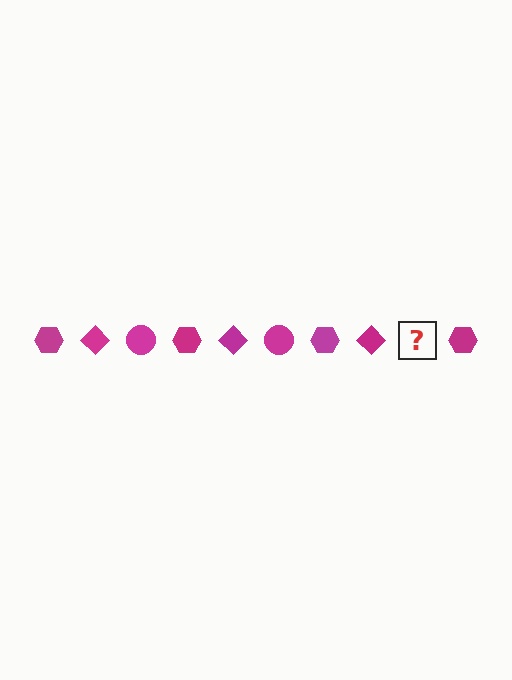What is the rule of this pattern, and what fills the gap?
The rule is that the pattern cycles through hexagon, diamond, circle shapes in magenta. The gap should be filled with a magenta circle.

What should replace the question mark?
The question mark should be replaced with a magenta circle.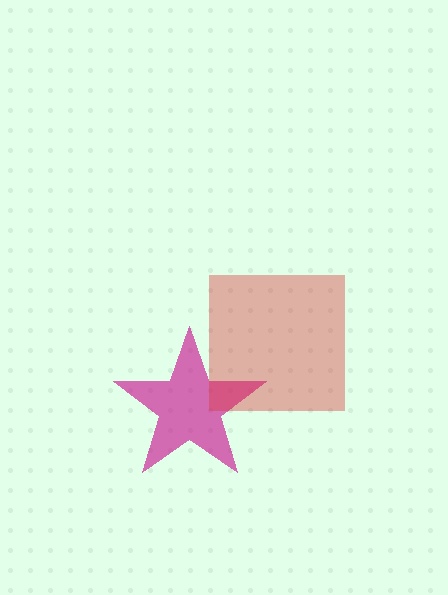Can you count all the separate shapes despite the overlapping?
Yes, there are 2 separate shapes.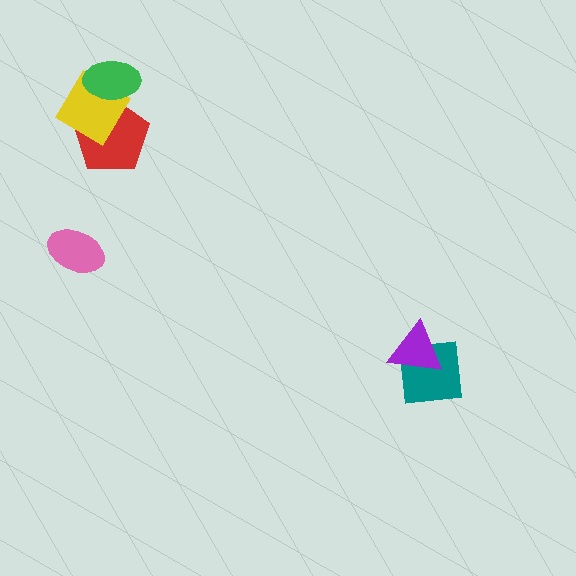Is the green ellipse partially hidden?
No, no other shape covers it.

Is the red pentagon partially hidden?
Yes, it is partially covered by another shape.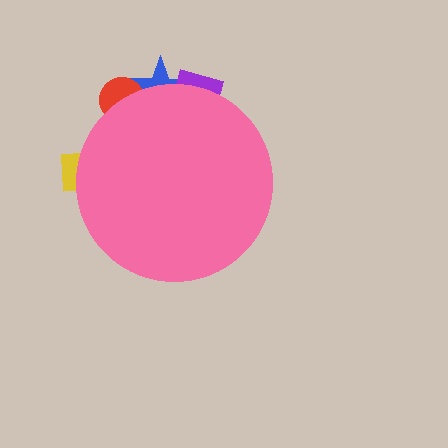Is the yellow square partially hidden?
Yes, the yellow square is partially hidden behind the pink circle.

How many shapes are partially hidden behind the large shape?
4 shapes are partially hidden.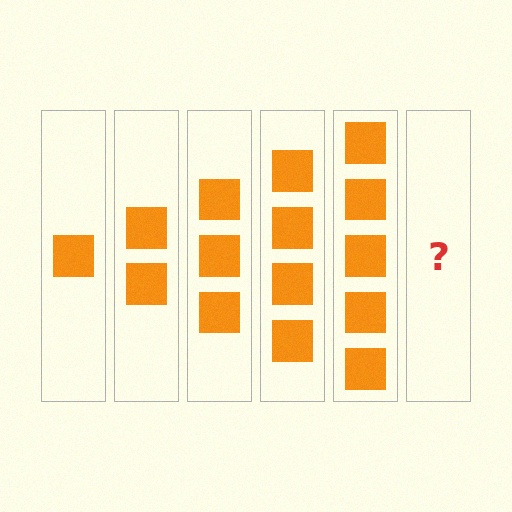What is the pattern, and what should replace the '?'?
The pattern is that each step adds one more square. The '?' should be 6 squares.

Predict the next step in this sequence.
The next step is 6 squares.